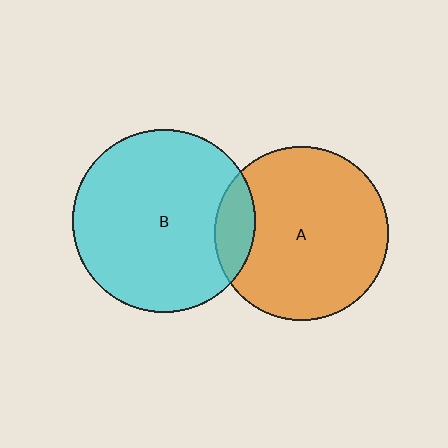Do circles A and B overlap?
Yes.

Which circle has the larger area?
Circle B (cyan).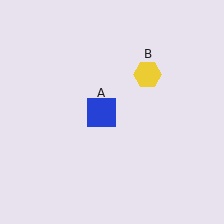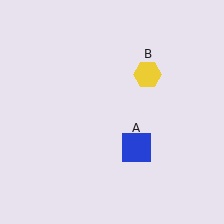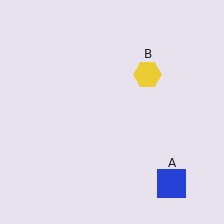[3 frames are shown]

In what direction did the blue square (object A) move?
The blue square (object A) moved down and to the right.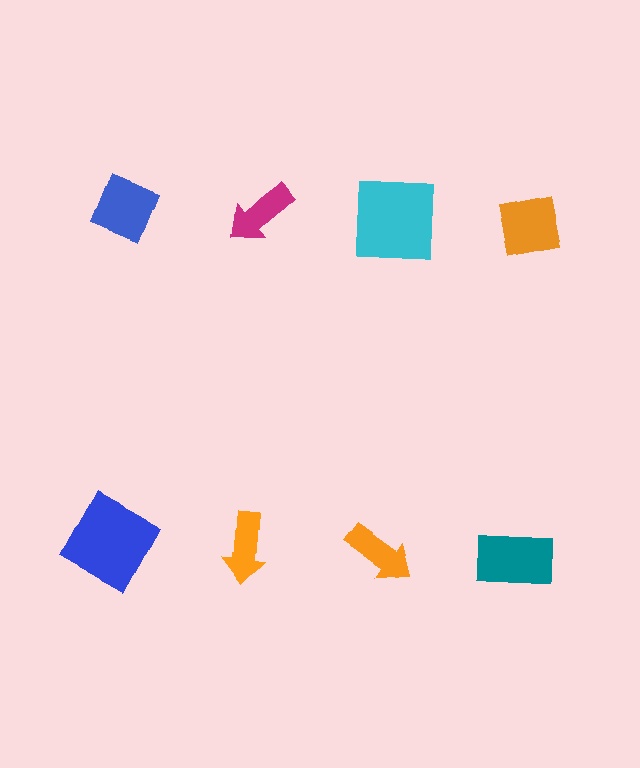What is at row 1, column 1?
A blue diamond.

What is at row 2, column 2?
An orange arrow.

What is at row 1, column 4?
An orange square.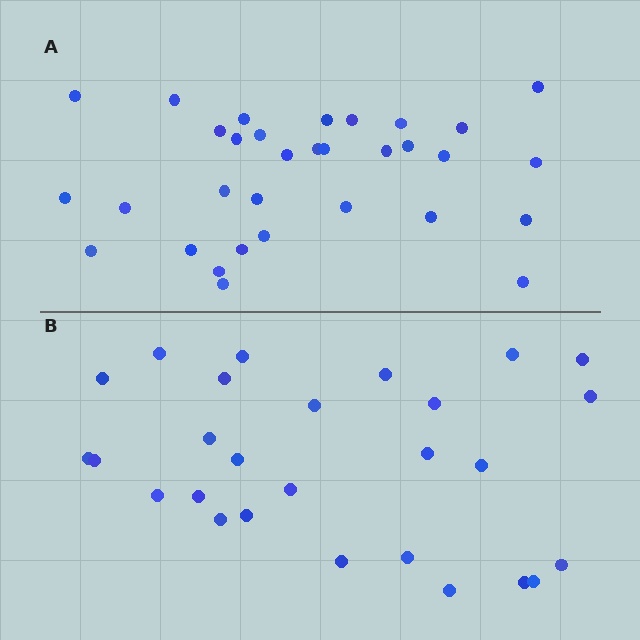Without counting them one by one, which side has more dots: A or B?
Region A (the top region) has more dots.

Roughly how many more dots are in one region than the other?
Region A has about 5 more dots than region B.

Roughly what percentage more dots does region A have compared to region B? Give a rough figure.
About 20% more.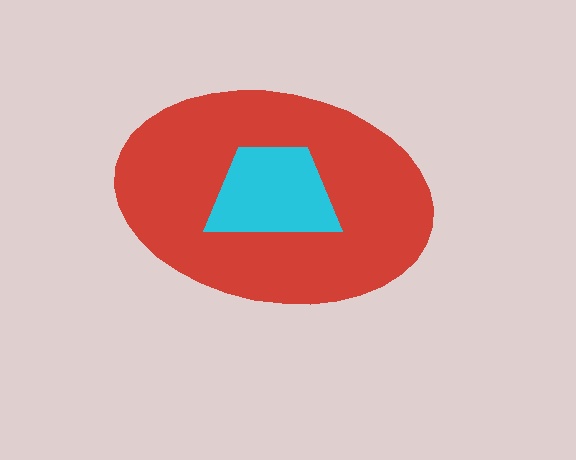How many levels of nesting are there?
2.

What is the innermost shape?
The cyan trapezoid.